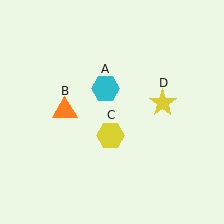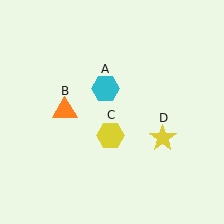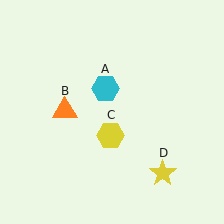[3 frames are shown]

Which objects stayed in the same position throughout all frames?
Cyan hexagon (object A) and orange triangle (object B) and yellow hexagon (object C) remained stationary.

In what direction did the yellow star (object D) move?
The yellow star (object D) moved down.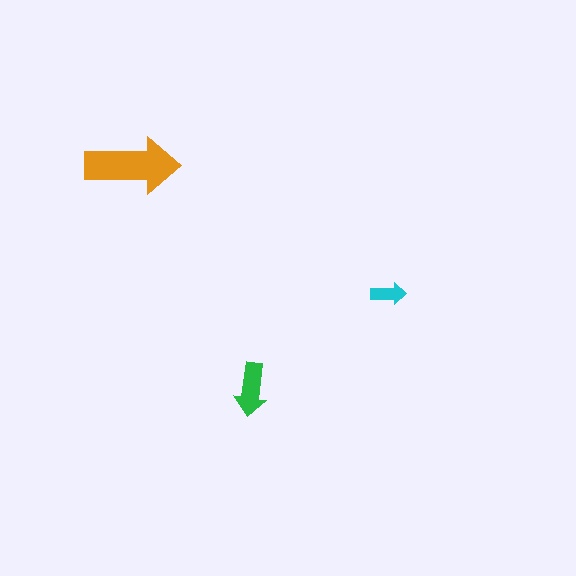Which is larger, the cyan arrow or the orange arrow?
The orange one.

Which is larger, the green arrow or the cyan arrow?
The green one.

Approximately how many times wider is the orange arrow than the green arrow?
About 2 times wider.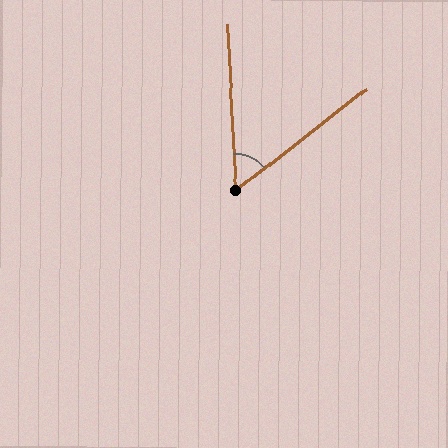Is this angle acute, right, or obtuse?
It is acute.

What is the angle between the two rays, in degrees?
Approximately 55 degrees.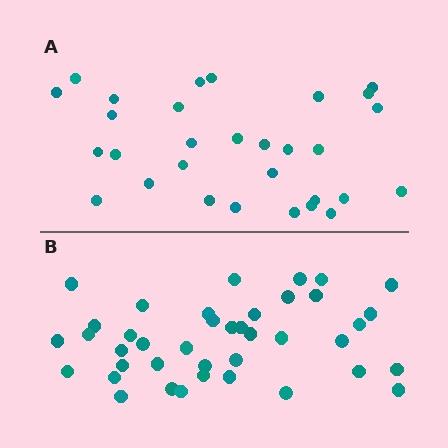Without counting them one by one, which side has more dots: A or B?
Region B (the bottom region) has more dots.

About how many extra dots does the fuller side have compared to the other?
Region B has roughly 10 or so more dots than region A.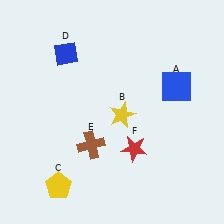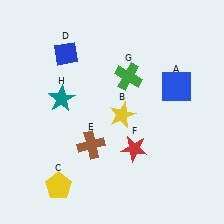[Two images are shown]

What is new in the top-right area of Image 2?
A green cross (G) was added in the top-right area of Image 2.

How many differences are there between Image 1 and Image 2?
There are 2 differences between the two images.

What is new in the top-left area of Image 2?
A teal star (H) was added in the top-left area of Image 2.